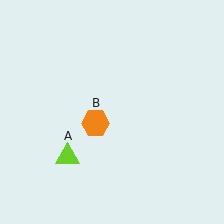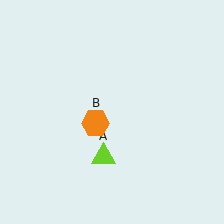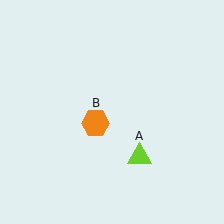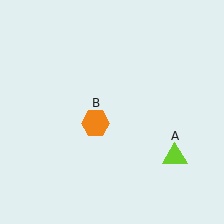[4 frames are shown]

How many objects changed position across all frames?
1 object changed position: lime triangle (object A).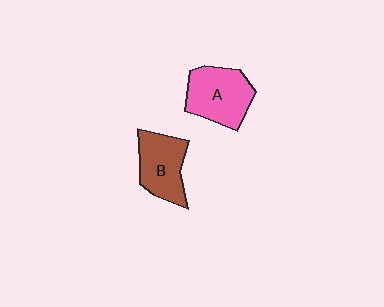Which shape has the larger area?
Shape A (pink).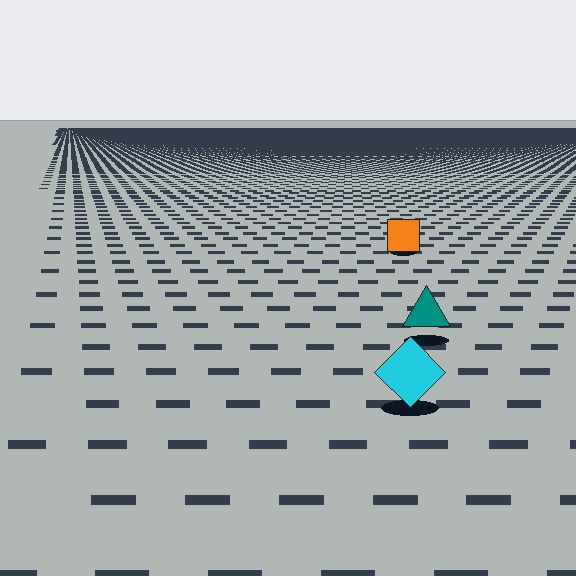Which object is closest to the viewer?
The cyan diamond is closest. The texture marks near it are larger and more spread out.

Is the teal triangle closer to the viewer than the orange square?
Yes. The teal triangle is closer — you can tell from the texture gradient: the ground texture is coarser near it.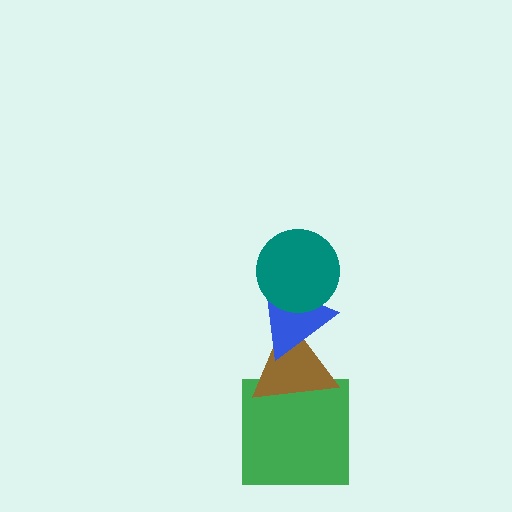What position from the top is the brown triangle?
The brown triangle is 3rd from the top.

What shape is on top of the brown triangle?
The blue triangle is on top of the brown triangle.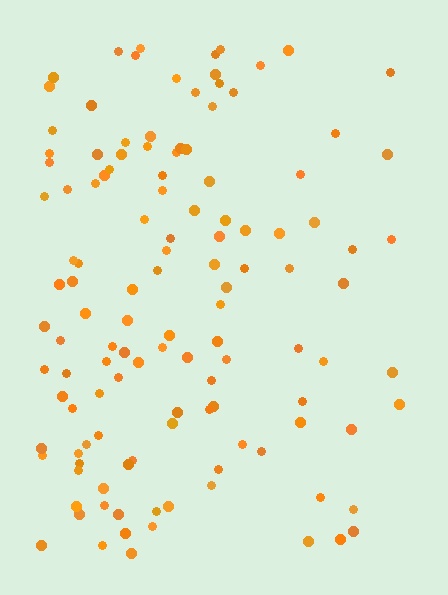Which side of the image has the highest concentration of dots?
The left.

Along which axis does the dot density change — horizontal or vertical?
Horizontal.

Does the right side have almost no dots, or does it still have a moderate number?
Still a moderate number, just noticeably fewer than the left.